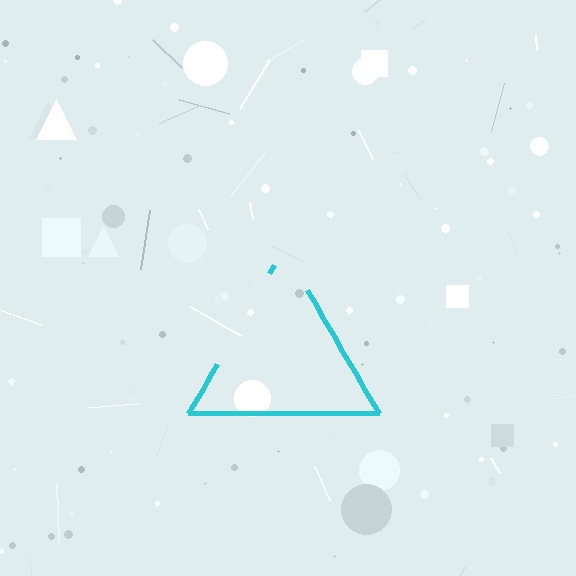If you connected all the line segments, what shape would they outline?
They would outline a triangle.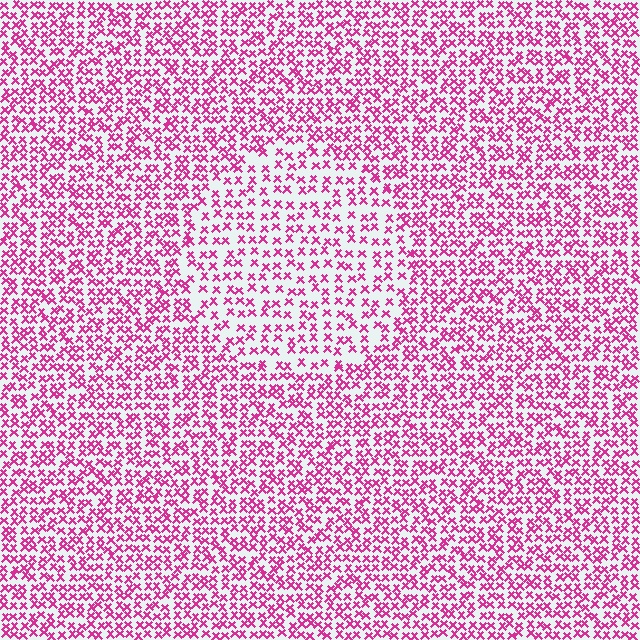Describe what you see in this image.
The image contains small magenta elements arranged at two different densities. A circle-shaped region is visible where the elements are less densely packed than the surrounding area.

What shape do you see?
I see a circle.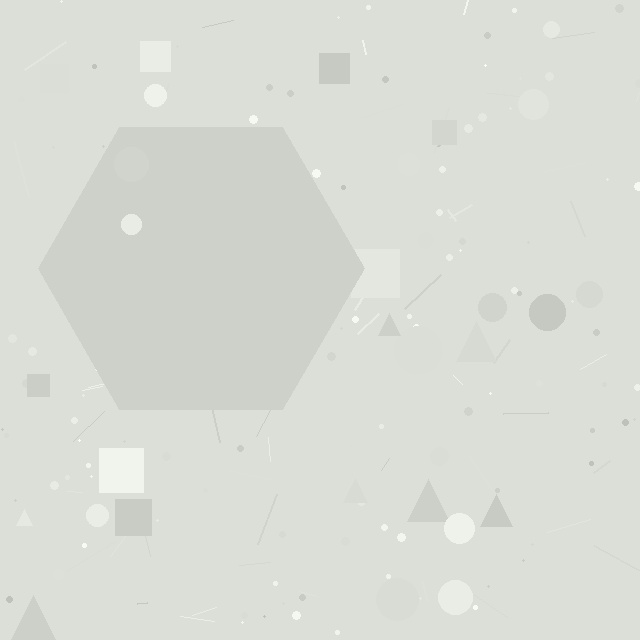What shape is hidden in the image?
A hexagon is hidden in the image.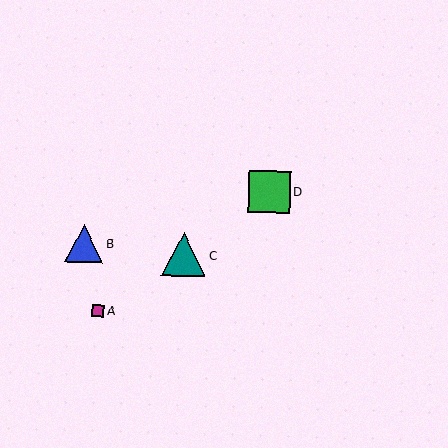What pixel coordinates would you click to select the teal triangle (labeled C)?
Click at (184, 254) to select the teal triangle C.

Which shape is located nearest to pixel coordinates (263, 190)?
The green square (labeled D) at (269, 192) is nearest to that location.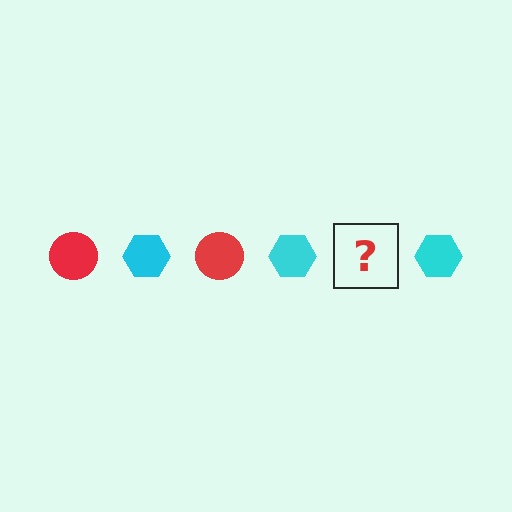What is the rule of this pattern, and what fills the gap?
The rule is that the pattern alternates between red circle and cyan hexagon. The gap should be filled with a red circle.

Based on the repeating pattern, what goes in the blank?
The blank should be a red circle.